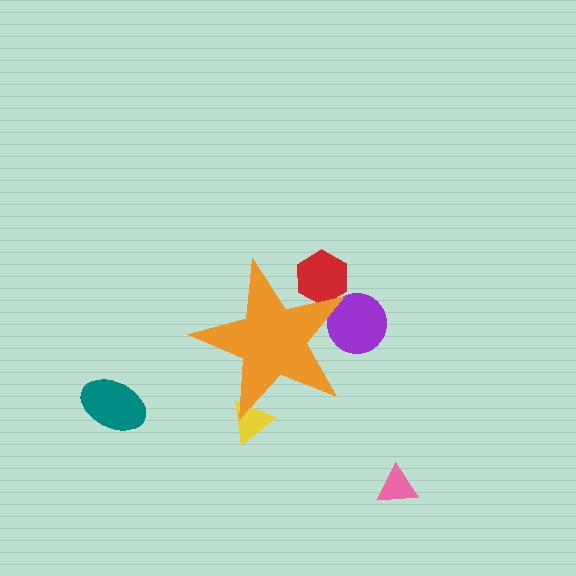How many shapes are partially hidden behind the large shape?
3 shapes are partially hidden.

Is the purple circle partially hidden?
Yes, the purple circle is partially hidden behind the orange star.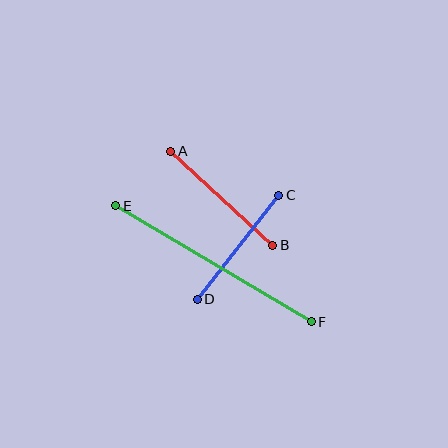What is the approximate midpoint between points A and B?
The midpoint is at approximately (222, 198) pixels.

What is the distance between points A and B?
The distance is approximately 139 pixels.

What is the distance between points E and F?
The distance is approximately 227 pixels.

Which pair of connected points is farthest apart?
Points E and F are farthest apart.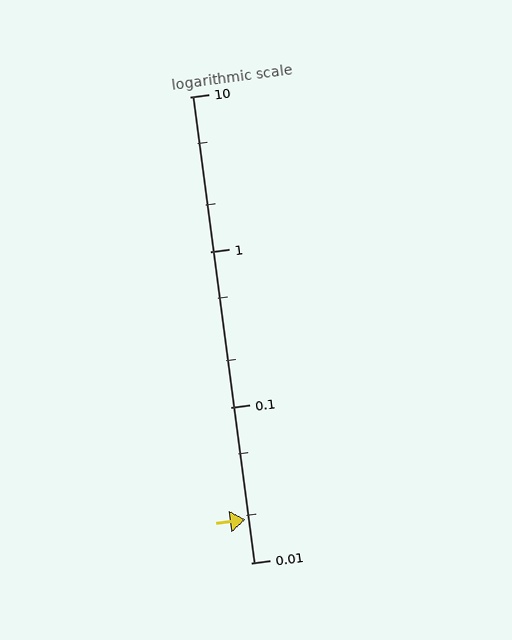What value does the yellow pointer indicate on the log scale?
The pointer indicates approximately 0.019.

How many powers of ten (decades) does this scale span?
The scale spans 3 decades, from 0.01 to 10.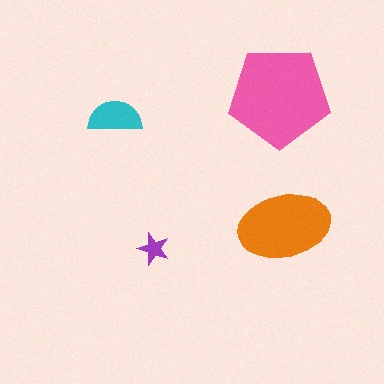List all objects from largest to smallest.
The pink pentagon, the orange ellipse, the cyan semicircle, the purple star.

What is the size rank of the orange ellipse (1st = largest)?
2nd.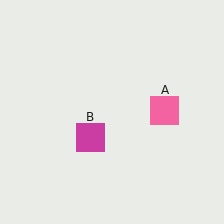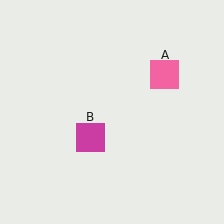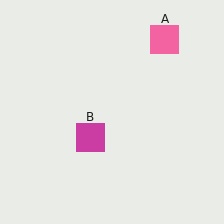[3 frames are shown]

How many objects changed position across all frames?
1 object changed position: pink square (object A).